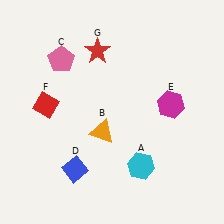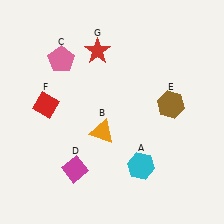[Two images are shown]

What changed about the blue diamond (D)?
In Image 1, D is blue. In Image 2, it changed to magenta.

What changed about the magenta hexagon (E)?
In Image 1, E is magenta. In Image 2, it changed to brown.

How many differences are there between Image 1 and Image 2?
There are 2 differences between the two images.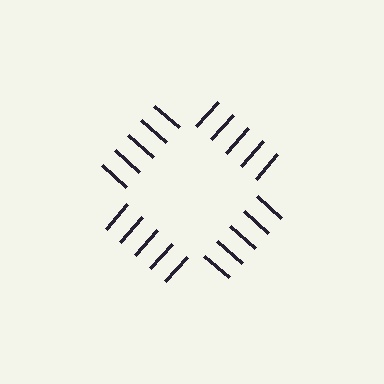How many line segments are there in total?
20 — 5 along each of the 4 edges.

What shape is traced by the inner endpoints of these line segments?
An illusory square — the line segments terminate on its edges but no continuous stroke is drawn.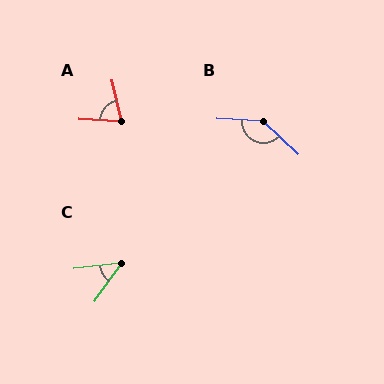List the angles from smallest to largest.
C (48°), A (74°), B (141°).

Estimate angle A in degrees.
Approximately 74 degrees.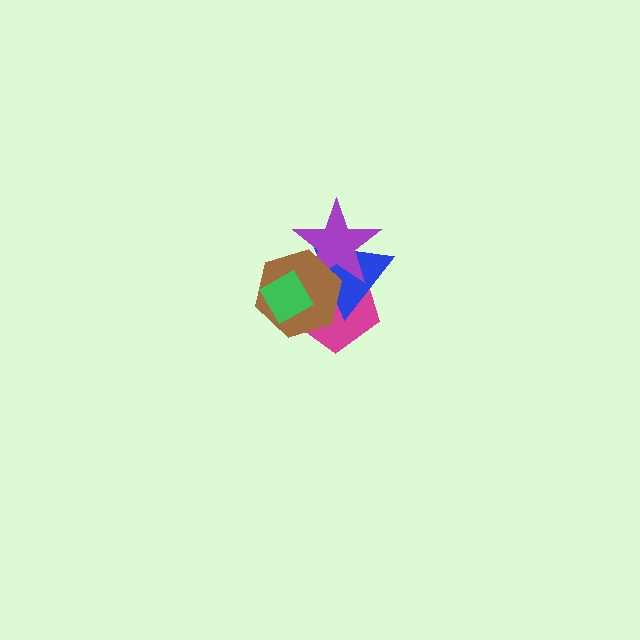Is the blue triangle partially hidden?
Yes, it is partially covered by another shape.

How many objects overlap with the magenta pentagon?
4 objects overlap with the magenta pentagon.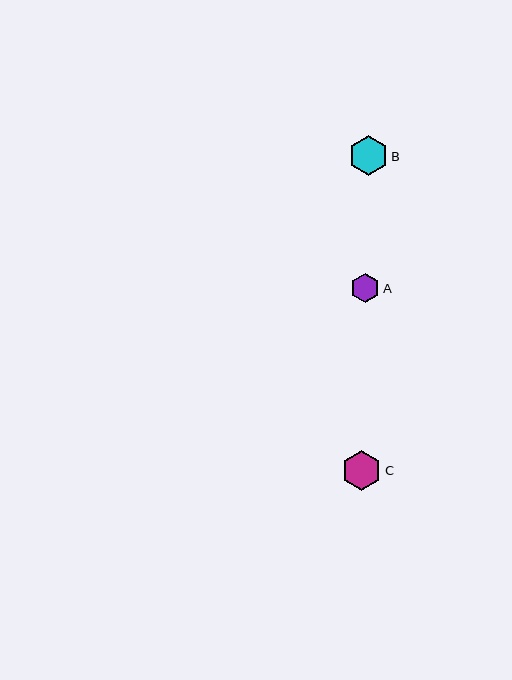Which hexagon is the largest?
Hexagon C is the largest with a size of approximately 40 pixels.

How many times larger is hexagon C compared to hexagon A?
Hexagon C is approximately 1.4 times the size of hexagon A.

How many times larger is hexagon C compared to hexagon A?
Hexagon C is approximately 1.4 times the size of hexagon A.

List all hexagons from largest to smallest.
From largest to smallest: C, B, A.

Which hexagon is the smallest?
Hexagon A is the smallest with a size of approximately 29 pixels.